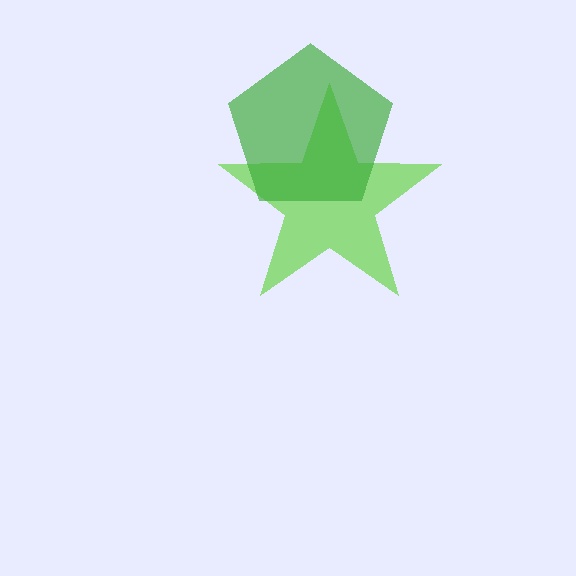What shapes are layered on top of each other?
The layered shapes are: a lime star, a green pentagon.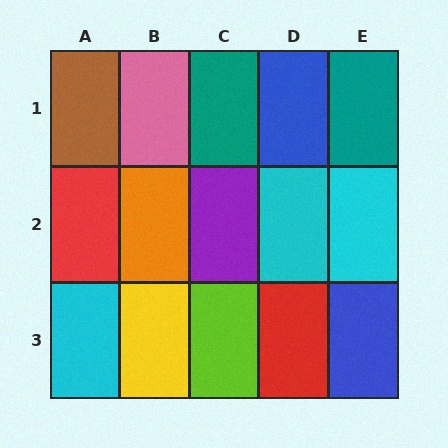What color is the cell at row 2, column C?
Purple.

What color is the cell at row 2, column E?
Cyan.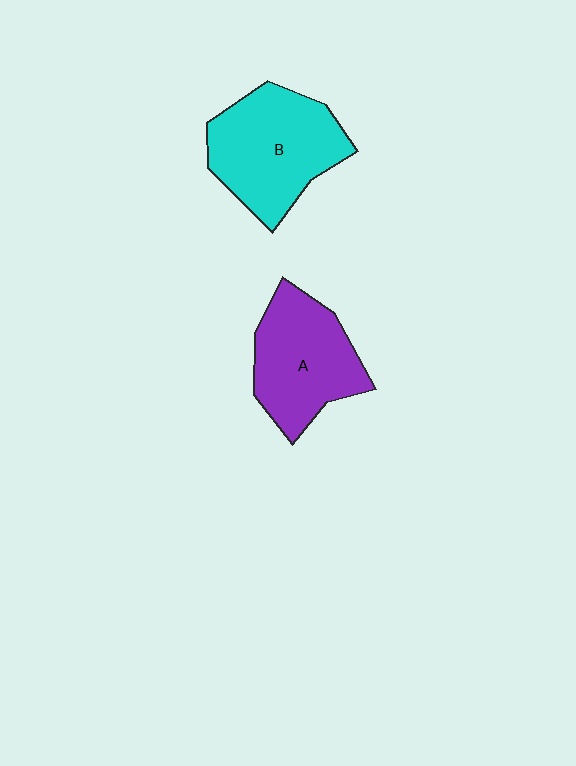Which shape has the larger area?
Shape B (cyan).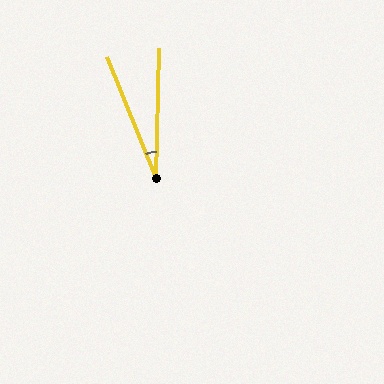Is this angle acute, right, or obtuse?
It is acute.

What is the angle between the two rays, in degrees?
Approximately 23 degrees.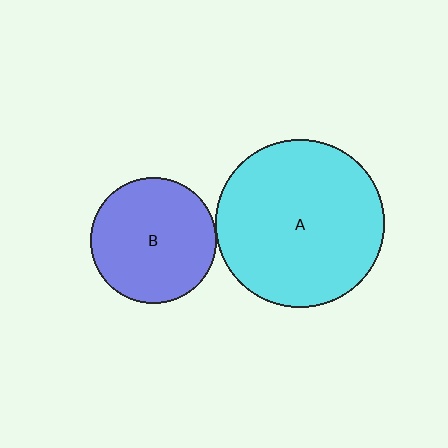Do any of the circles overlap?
No, none of the circles overlap.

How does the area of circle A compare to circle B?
Approximately 1.8 times.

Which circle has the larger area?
Circle A (cyan).